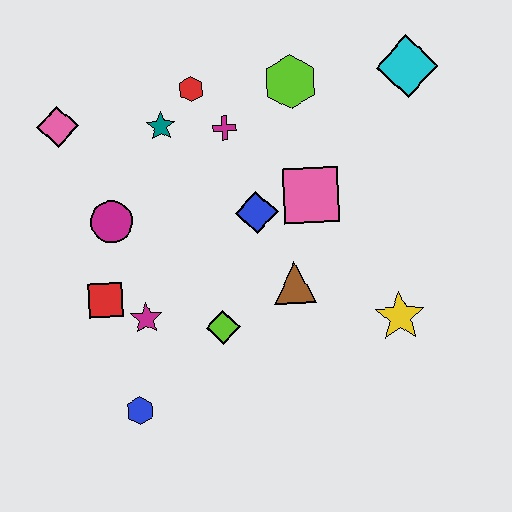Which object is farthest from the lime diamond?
The cyan diamond is farthest from the lime diamond.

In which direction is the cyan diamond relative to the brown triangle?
The cyan diamond is above the brown triangle.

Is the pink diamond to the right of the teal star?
No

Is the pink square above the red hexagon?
No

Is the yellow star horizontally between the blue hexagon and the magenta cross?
No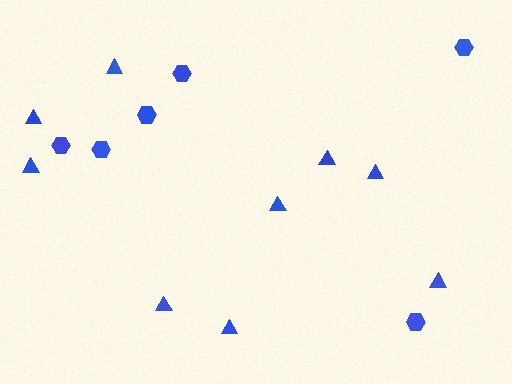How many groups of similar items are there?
There are 2 groups: one group of hexagons (6) and one group of triangles (9).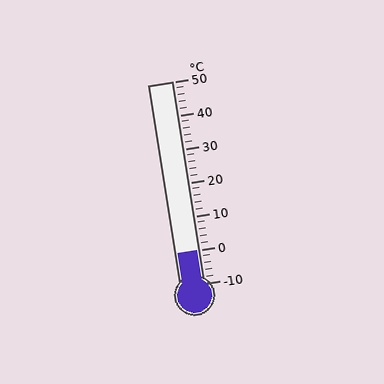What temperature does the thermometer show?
The thermometer shows approximately 0°C.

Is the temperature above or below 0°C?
The temperature is at 0°C.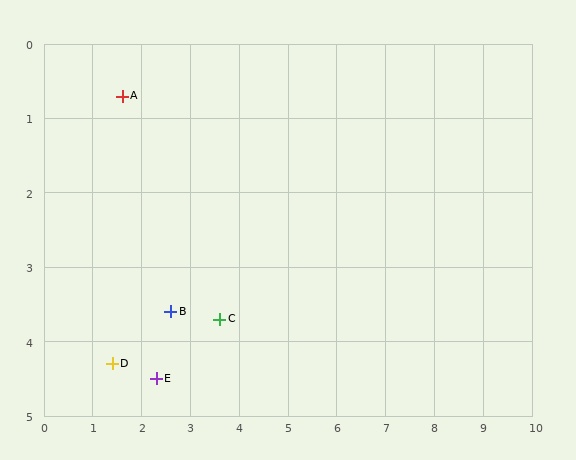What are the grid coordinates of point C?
Point C is at approximately (3.6, 3.7).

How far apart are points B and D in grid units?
Points B and D are about 1.4 grid units apart.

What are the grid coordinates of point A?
Point A is at approximately (1.6, 0.7).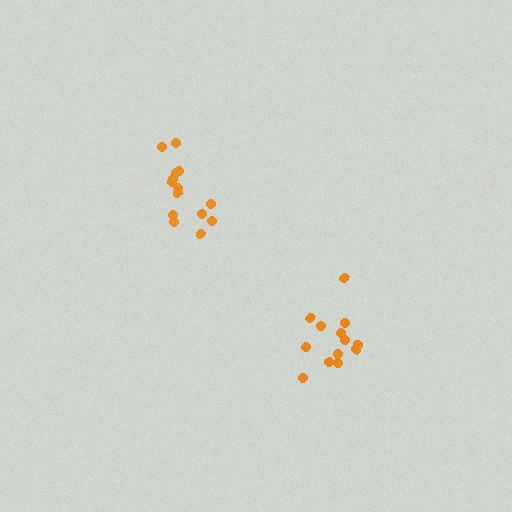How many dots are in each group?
Group 1: 13 dots, Group 2: 14 dots (27 total).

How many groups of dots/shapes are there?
There are 2 groups.